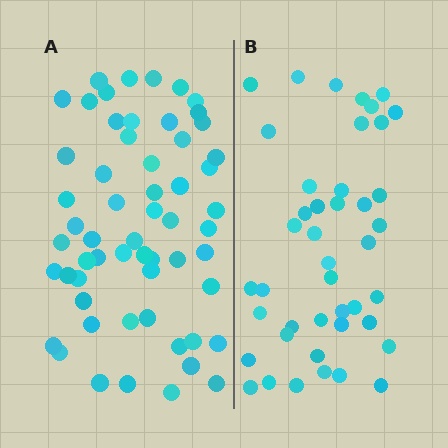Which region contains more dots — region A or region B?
Region A (the left region) has more dots.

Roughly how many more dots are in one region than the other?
Region A has approximately 15 more dots than region B.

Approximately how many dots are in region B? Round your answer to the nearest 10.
About 40 dots. (The exact count is 43, which rounds to 40.)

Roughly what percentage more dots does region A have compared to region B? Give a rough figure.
About 35% more.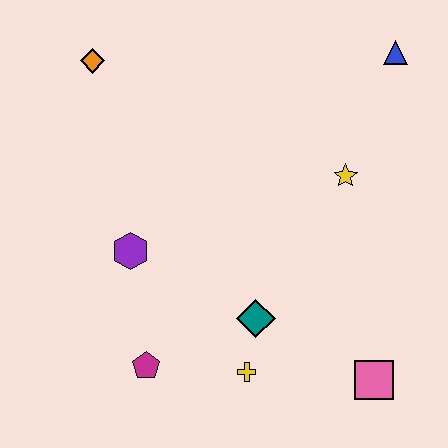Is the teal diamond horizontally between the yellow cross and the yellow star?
Yes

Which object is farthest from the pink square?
The orange diamond is farthest from the pink square.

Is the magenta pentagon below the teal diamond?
Yes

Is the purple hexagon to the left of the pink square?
Yes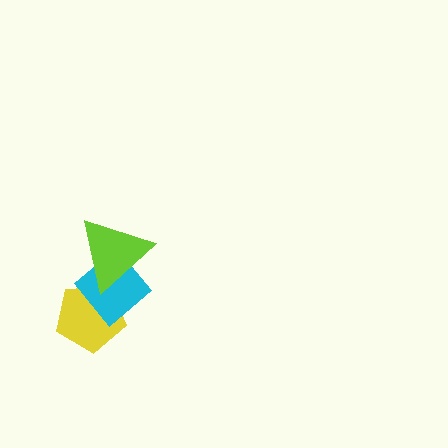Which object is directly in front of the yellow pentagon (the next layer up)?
The cyan diamond is directly in front of the yellow pentagon.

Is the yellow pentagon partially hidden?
Yes, it is partially covered by another shape.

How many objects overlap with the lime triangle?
2 objects overlap with the lime triangle.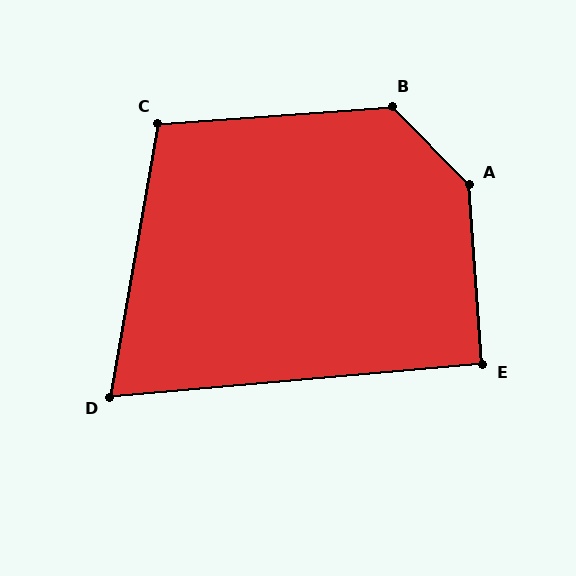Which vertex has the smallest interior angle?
D, at approximately 75 degrees.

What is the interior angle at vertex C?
Approximately 104 degrees (obtuse).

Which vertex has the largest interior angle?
A, at approximately 139 degrees.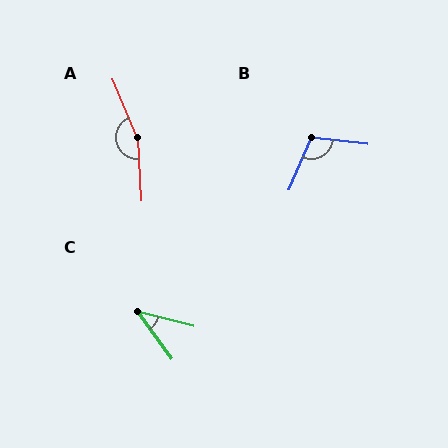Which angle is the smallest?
C, at approximately 40 degrees.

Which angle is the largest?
A, at approximately 160 degrees.